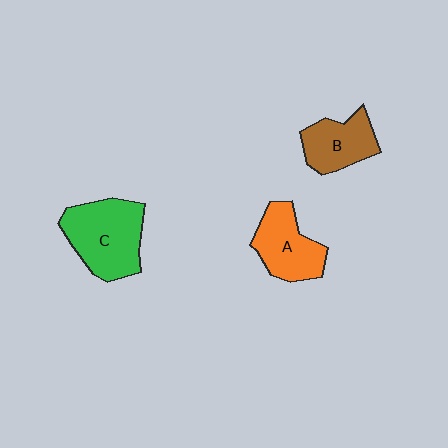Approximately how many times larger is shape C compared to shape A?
Approximately 1.3 times.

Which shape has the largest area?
Shape C (green).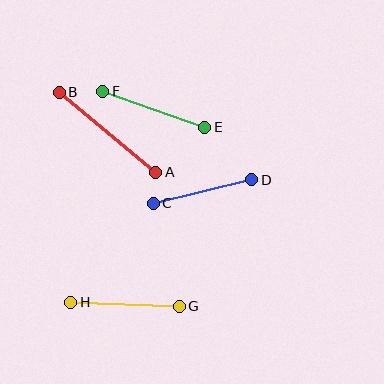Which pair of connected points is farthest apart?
Points A and B are farthest apart.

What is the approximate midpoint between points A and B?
The midpoint is at approximately (108, 132) pixels.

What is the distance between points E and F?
The distance is approximately 108 pixels.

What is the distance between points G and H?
The distance is approximately 109 pixels.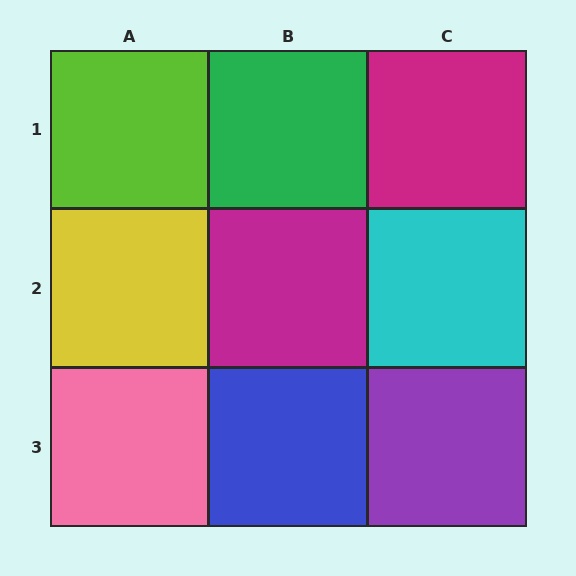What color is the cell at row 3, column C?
Purple.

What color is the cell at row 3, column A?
Pink.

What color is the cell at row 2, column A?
Yellow.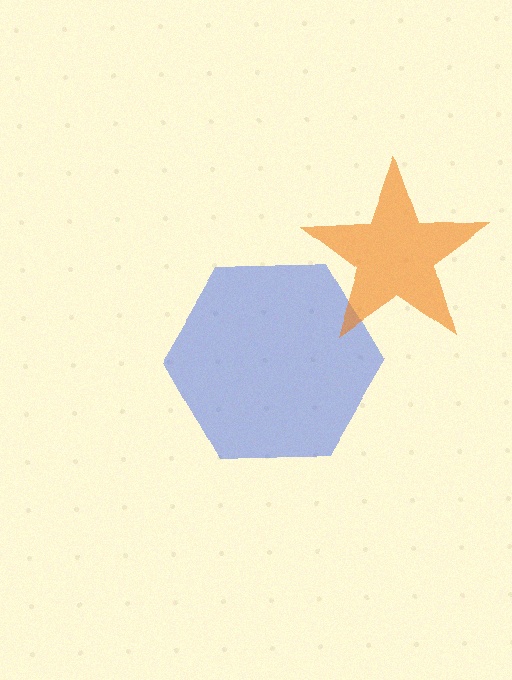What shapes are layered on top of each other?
The layered shapes are: a blue hexagon, an orange star.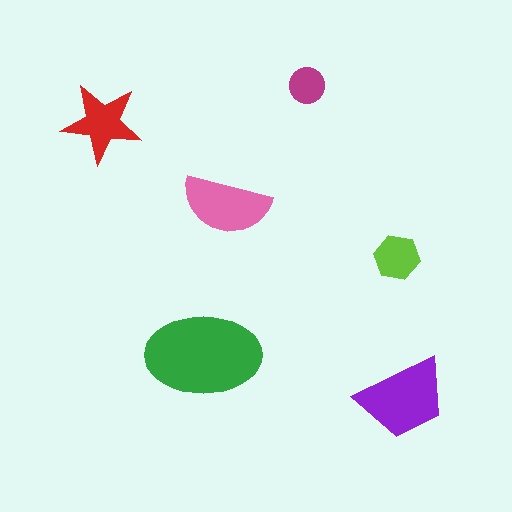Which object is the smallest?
The magenta circle.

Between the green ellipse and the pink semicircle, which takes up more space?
The green ellipse.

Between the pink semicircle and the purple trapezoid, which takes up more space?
The purple trapezoid.